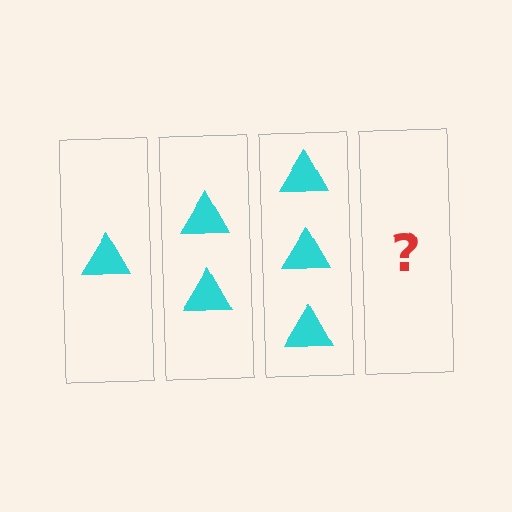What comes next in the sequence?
The next element should be 4 triangles.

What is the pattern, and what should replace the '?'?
The pattern is that each step adds one more triangle. The '?' should be 4 triangles.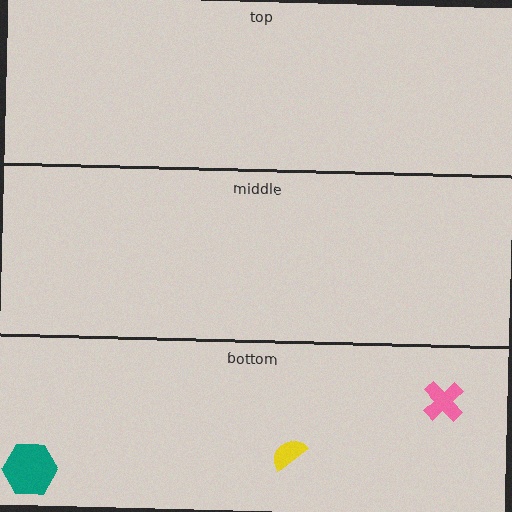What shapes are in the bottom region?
The teal hexagon, the yellow semicircle, the pink cross.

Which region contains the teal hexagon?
The bottom region.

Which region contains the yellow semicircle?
The bottom region.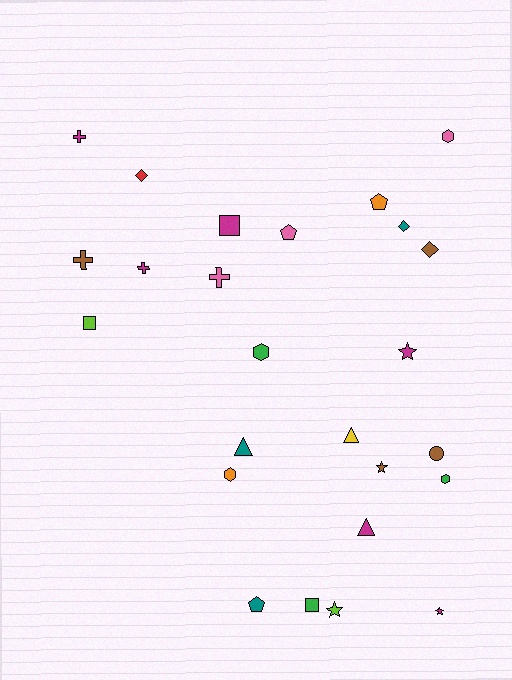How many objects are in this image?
There are 25 objects.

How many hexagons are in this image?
There are 4 hexagons.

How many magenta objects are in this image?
There are 6 magenta objects.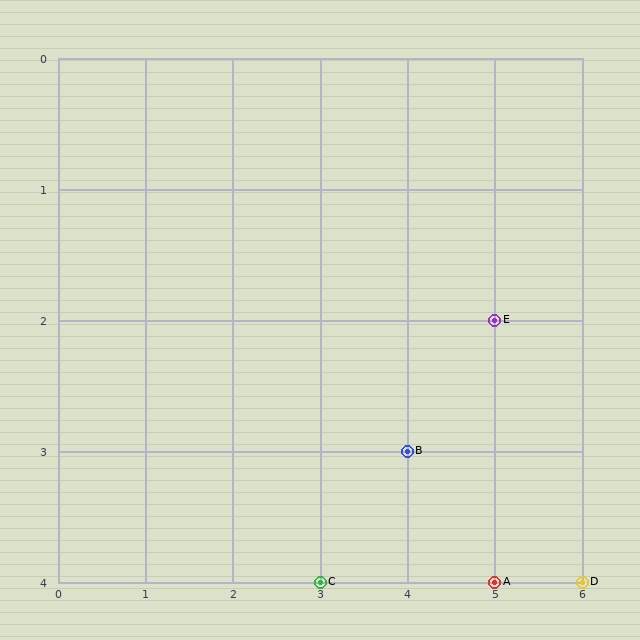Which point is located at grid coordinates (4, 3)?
Point B is at (4, 3).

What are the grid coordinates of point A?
Point A is at grid coordinates (5, 4).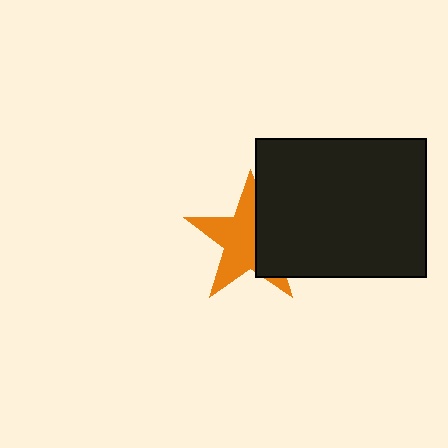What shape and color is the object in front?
The object in front is a black rectangle.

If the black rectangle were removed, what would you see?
You would see the complete orange star.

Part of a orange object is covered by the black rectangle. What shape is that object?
It is a star.